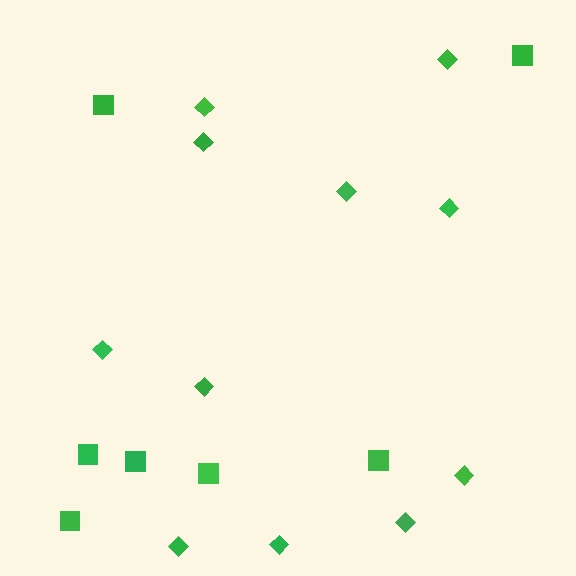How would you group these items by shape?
There are 2 groups: one group of squares (7) and one group of diamonds (11).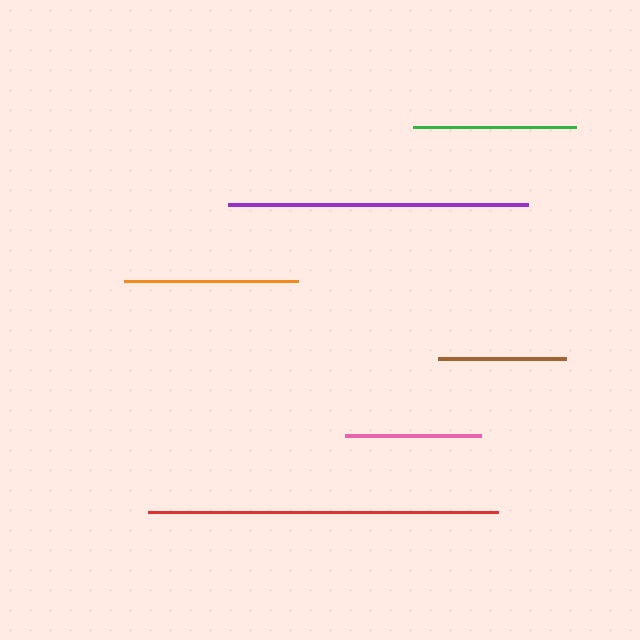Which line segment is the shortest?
The brown line is the shortest at approximately 127 pixels.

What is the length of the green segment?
The green segment is approximately 163 pixels long.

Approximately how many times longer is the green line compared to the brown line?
The green line is approximately 1.3 times the length of the brown line.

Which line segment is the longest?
The red line is the longest at approximately 349 pixels.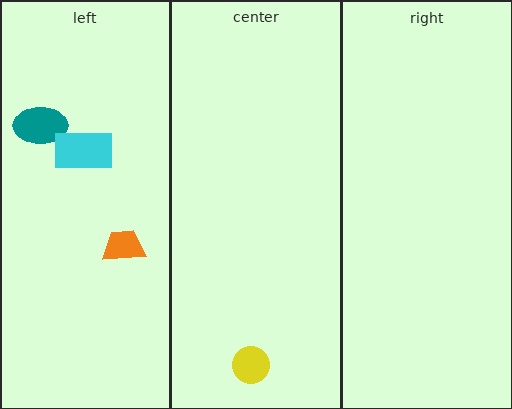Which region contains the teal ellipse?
The left region.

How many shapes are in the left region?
3.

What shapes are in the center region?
The yellow circle.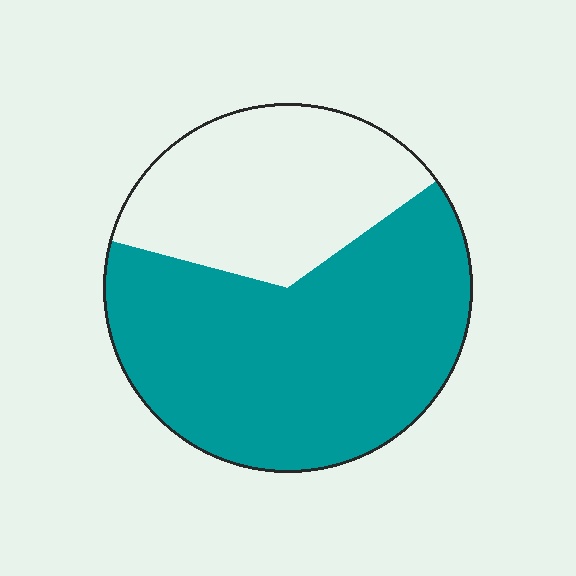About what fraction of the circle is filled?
About five eighths (5/8).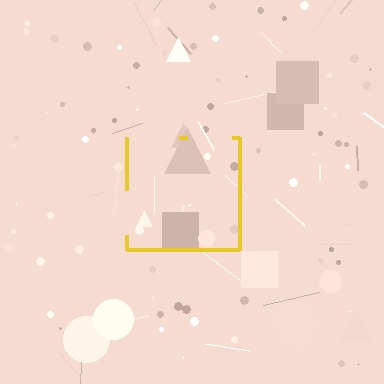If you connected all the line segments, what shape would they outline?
They would outline a square.